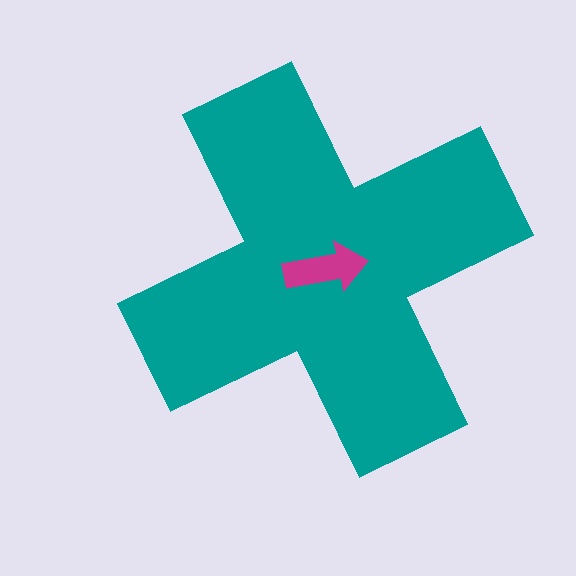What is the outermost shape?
The teal cross.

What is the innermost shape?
The magenta arrow.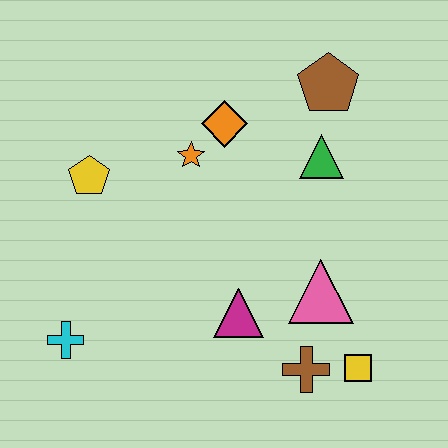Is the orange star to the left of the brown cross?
Yes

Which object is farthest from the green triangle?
The cyan cross is farthest from the green triangle.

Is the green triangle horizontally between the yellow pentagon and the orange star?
No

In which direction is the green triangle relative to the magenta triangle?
The green triangle is above the magenta triangle.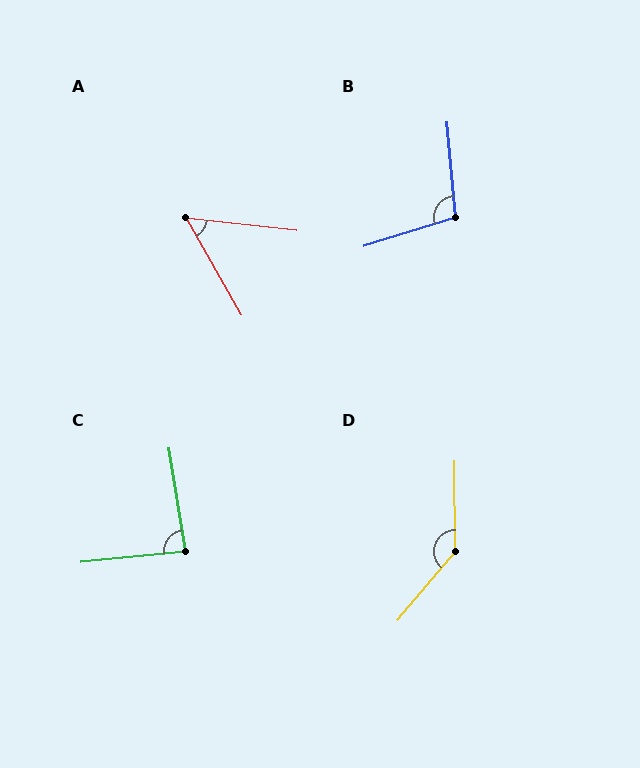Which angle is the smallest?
A, at approximately 54 degrees.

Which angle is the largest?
D, at approximately 140 degrees.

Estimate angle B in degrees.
Approximately 103 degrees.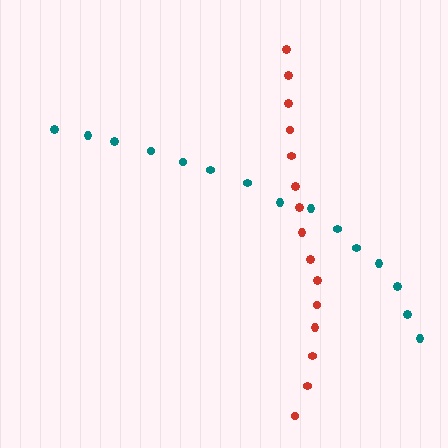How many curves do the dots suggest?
There are 2 distinct paths.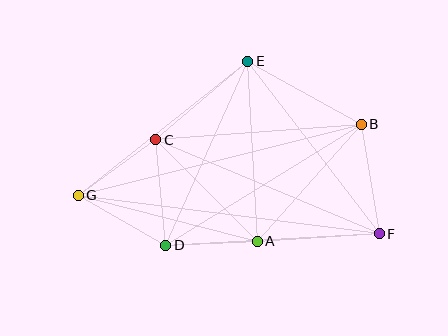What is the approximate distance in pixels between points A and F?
The distance between A and F is approximately 122 pixels.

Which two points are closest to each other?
Points A and D are closest to each other.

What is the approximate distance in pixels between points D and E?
The distance between D and E is approximately 202 pixels.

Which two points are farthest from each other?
Points F and G are farthest from each other.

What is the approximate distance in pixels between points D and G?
The distance between D and G is approximately 101 pixels.